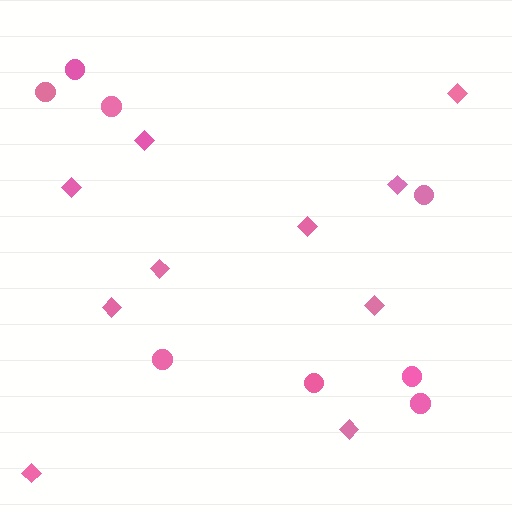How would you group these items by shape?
There are 2 groups: one group of diamonds (10) and one group of circles (8).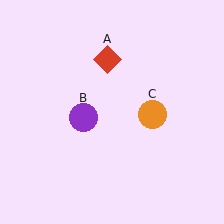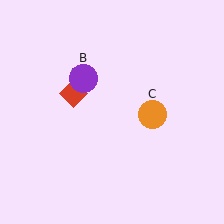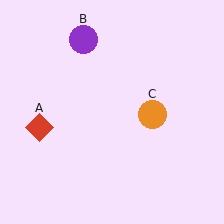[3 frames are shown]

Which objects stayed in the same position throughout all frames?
Orange circle (object C) remained stationary.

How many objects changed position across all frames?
2 objects changed position: red diamond (object A), purple circle (object B).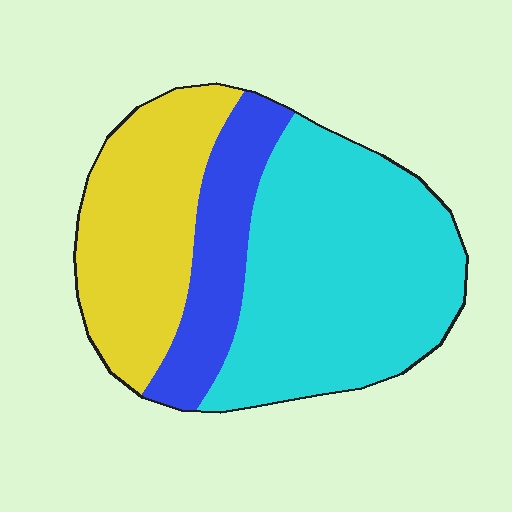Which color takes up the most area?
Cyan, at roughly 50%.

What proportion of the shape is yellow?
Yellow takes up about one third (1/3) of the shape.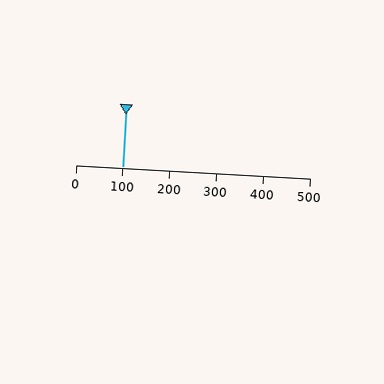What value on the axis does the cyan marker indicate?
The marker indicates approximately 100.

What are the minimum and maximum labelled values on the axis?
The axis runs from 0 to 500.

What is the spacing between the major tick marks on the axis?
The major ticks are spaced 100 apart.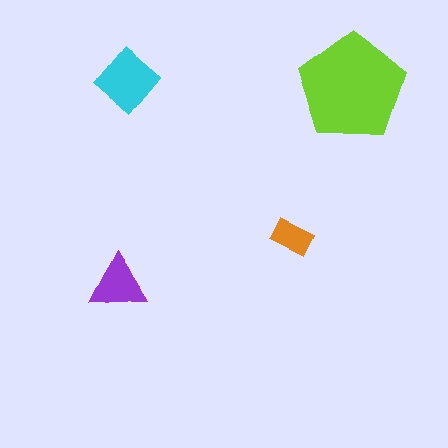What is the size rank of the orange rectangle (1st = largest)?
4th.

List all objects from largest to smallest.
The lime pentagon, the cyan diamond, the purple triangle, the orange rectangle.